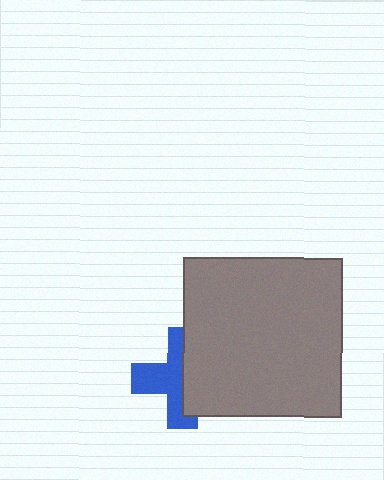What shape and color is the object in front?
The object in front is a gray square.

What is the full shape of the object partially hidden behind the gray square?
The partially hidden object is a blue cross.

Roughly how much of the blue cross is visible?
About half of it is visible (roughly 54%).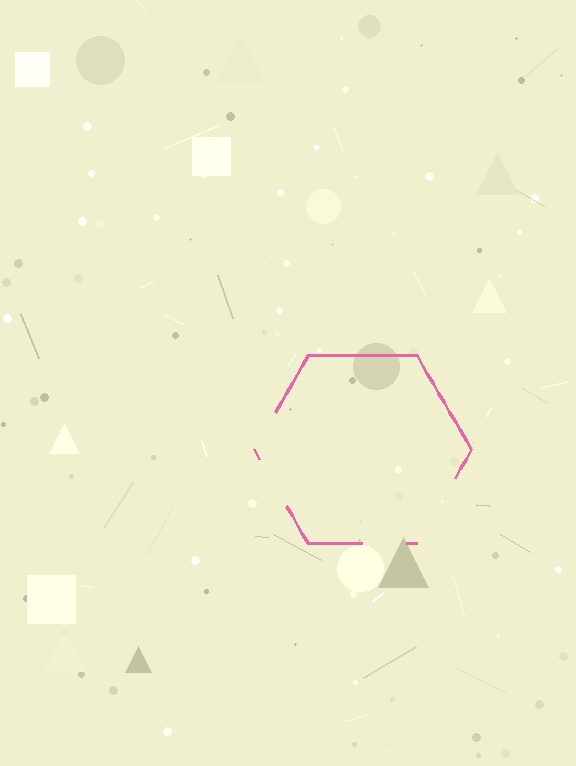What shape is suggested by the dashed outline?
The dashed outline suggests a hexagon.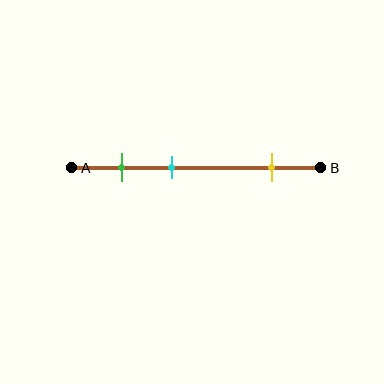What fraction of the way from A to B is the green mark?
The green mark is approximately 20% (0.2) of the way from A to B.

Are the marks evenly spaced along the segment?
No, the marks are not evenly spaced.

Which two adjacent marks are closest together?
The green and cyan marks are the closest adjacent pair.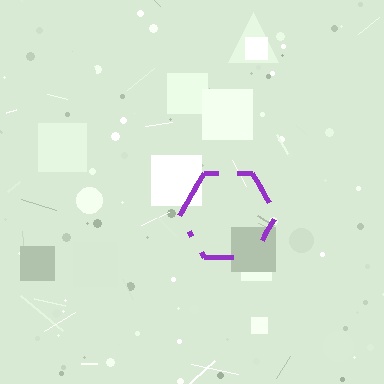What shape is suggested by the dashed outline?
The dashed outline suggests a hexagon.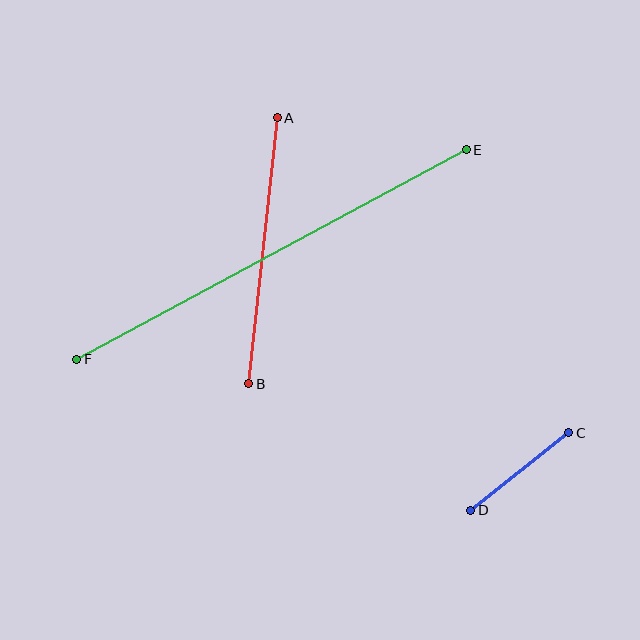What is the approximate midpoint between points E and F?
The midpoint is at approximately (271, 254) pixels.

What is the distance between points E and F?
The distance is approximately 442 pixels.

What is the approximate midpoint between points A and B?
The midpoint is at approximately (263, 251) pixels.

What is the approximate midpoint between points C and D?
The midpoint is at approximately (520, 471) pixels.